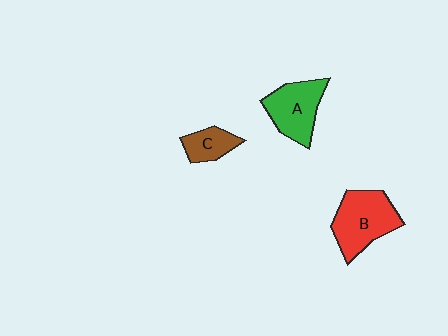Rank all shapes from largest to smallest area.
From largest to smallest: B (red), A (green), C (brown).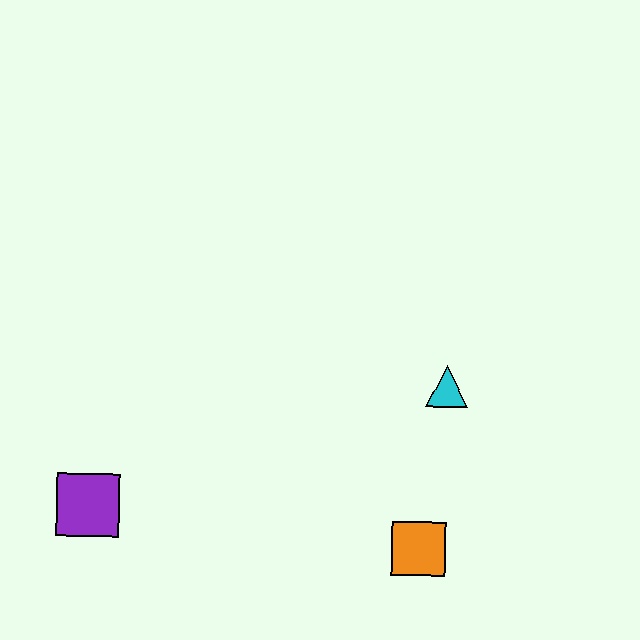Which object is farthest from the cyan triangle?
The purple square is farthest from the cyan triangle.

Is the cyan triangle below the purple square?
No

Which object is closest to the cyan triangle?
The orange square is closest to the cyan triangle.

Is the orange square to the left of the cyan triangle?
Yes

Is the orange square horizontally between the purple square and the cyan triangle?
Yes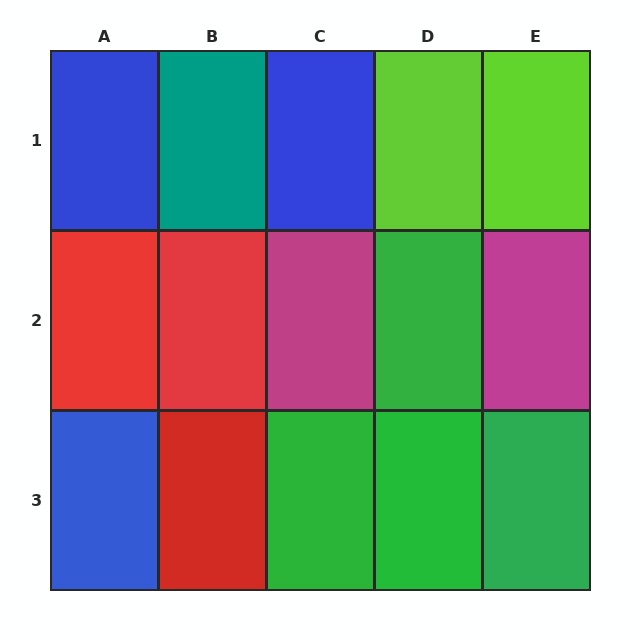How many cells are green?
4 cells are green.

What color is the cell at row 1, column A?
Blue.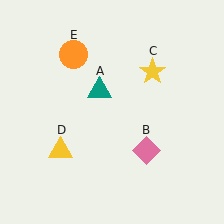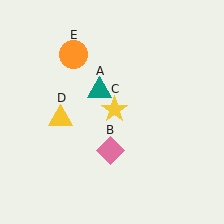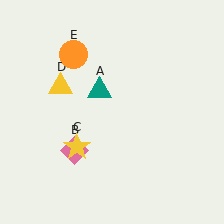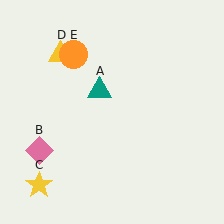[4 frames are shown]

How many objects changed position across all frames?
3 objects changed position: pink diamond (object B), yellow star (object C), yellow triangle (object D).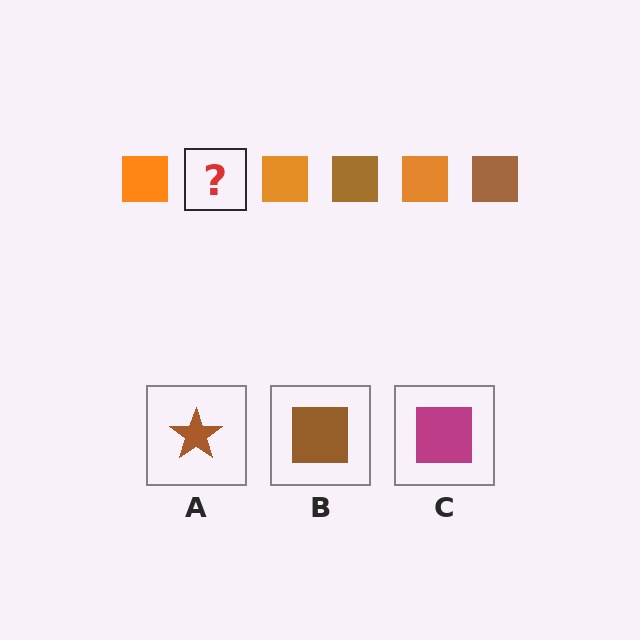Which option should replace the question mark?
Option B.